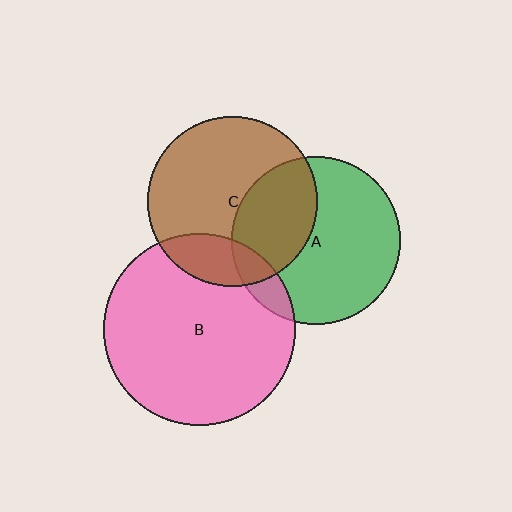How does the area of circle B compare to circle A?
Approximately 1.3 times.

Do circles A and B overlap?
Yes.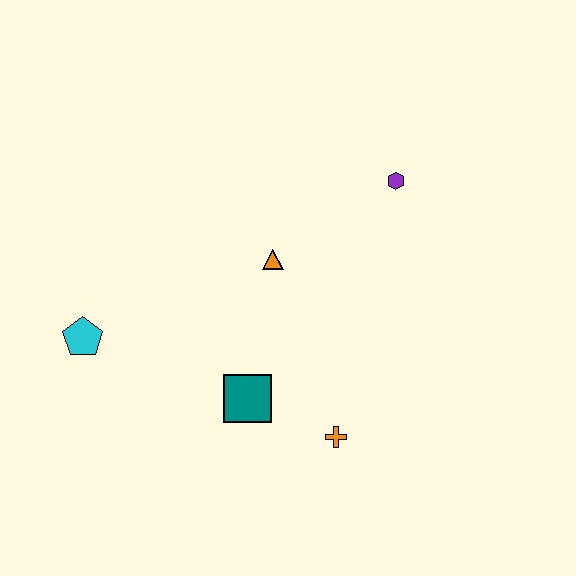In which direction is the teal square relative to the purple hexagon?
The teal square is below the purple hexagon.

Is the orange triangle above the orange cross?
Yes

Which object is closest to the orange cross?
The teal square is closest to the orange cross.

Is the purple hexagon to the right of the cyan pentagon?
Yes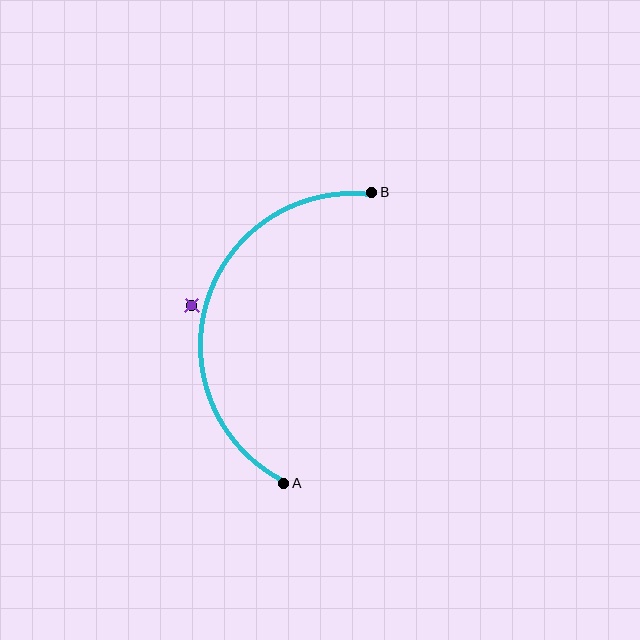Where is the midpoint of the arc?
The arc midpoint is the point on the curve farthest from the straight line joining A and B. It sits to the left of that line.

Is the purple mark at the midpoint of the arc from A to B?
No — the purple mark does not lie on the arc at all. It sits slightly outside the curve.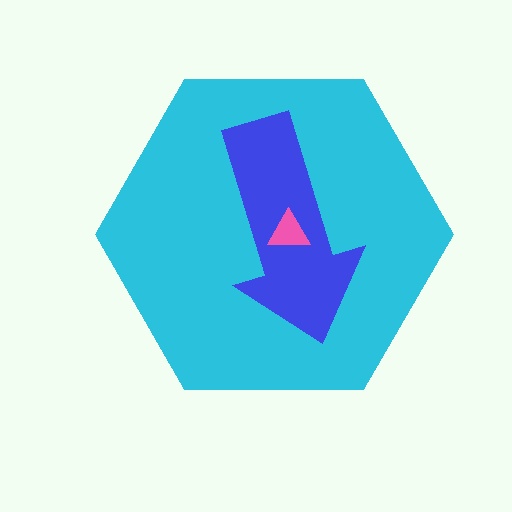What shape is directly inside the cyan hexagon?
The blue arrow.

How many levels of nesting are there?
3.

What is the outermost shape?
The cyan hexagon.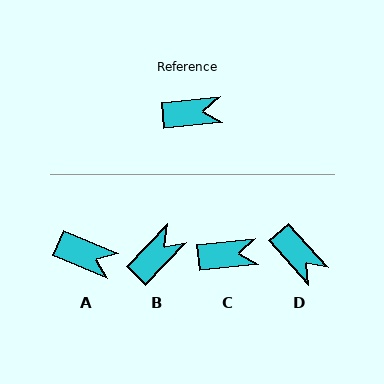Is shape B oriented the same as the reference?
No, it is off by about 40 degrees.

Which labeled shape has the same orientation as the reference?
C.